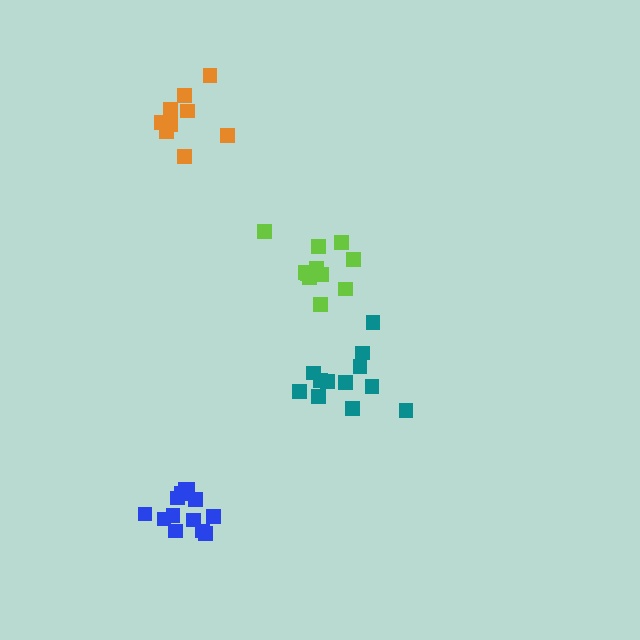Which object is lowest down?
The blue cluster is bottommost.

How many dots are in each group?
Group 1: 9 dots, Group 2: 11 dots, Group 3: 13 dots, Group 4: 12 dots (45 total).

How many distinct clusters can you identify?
There are 4 distinct clusters.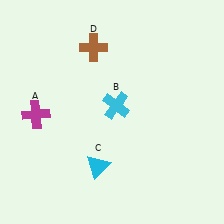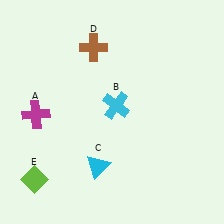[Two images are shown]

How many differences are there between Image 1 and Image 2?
There is 1 difference between the two images.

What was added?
A lime diamond (E) was added in Image 2.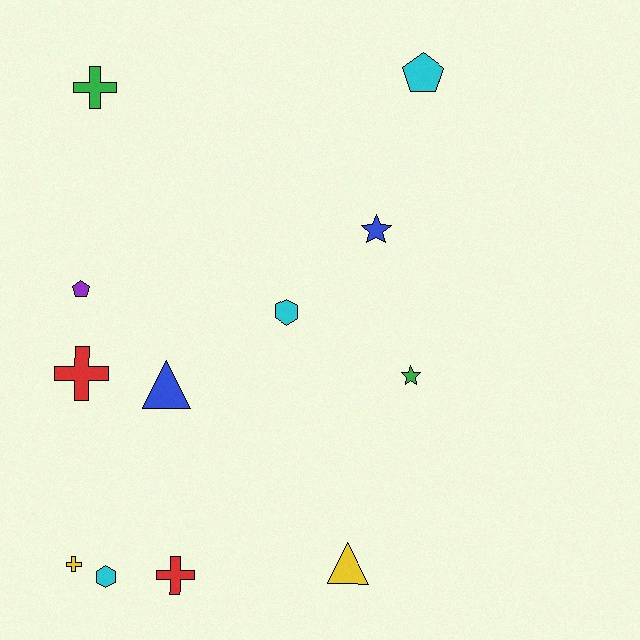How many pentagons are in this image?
There are 2 pentagons.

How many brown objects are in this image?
There are no brown objects.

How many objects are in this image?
There are 12 objects.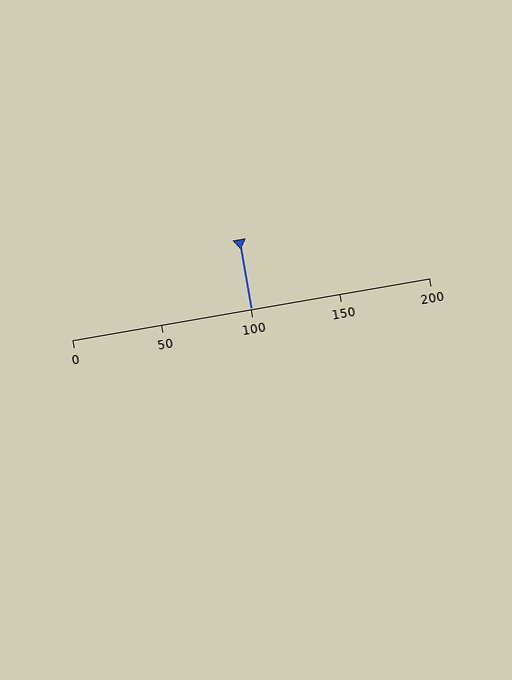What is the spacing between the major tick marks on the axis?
The major ticks are spaced 50 apart.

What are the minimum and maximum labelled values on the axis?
The axis runs from 0 to 200.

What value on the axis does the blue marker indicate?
The marker indicates approximately 100.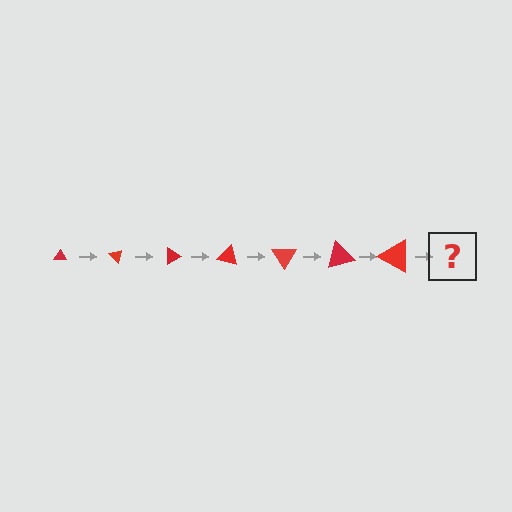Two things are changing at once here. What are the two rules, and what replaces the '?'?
The two rules are that the triangle grows larger each step and it rotates 45 degrees each step. The '?' should be a triangle, larger than the previous one and rotated 315 degrees from the start.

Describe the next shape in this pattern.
It should be a triangle, larger than the previous one and rotated 315 degrees from the start.